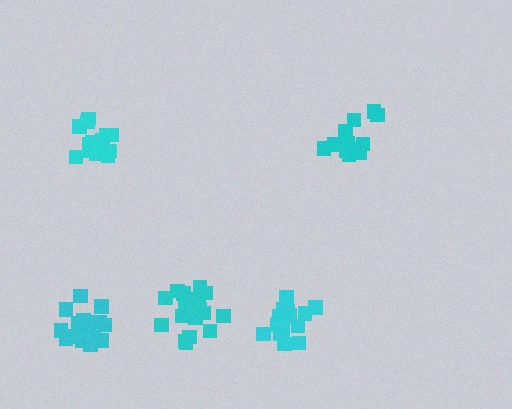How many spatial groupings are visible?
There are 5 spatial groupings.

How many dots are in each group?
Group 1: 13 dots, Group 2: 18 dots, Group 3: 19 dots, Group 4: 13 dots, Group 5: 15 dots (78 total).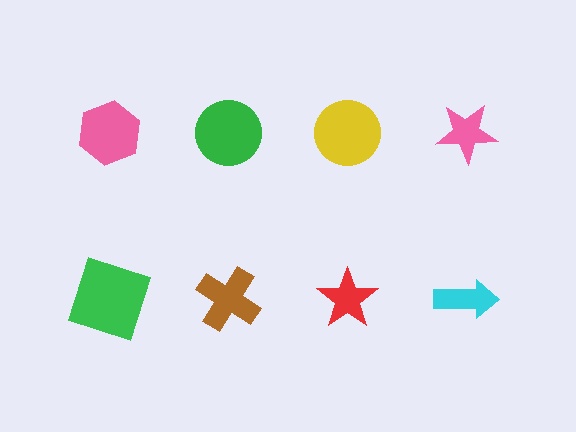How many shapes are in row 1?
4 shapes.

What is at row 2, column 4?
A cyan arrow.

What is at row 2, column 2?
A brown cross.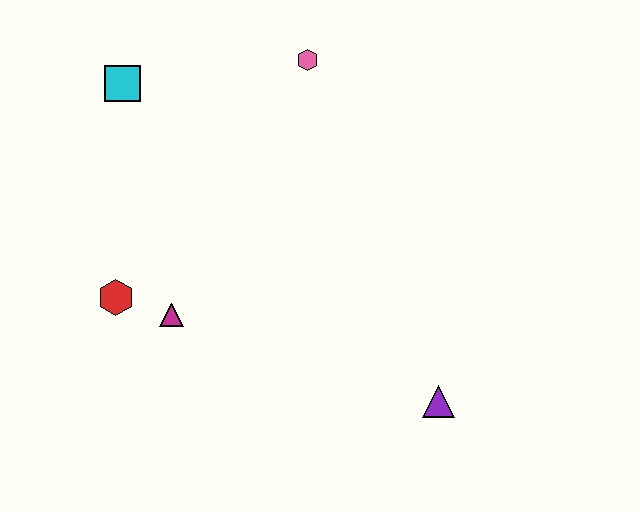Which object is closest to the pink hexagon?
The cyan square is closest to the pink hexagon.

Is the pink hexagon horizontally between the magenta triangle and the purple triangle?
Yes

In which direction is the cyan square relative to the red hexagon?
The cyan square is above the red hexagon.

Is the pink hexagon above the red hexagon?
Yes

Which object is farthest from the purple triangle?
The cyan square is farthest from the purple triangle.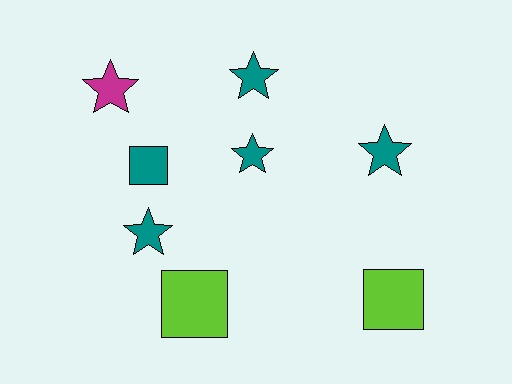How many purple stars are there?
There are no purple stars.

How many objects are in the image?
There are 8 objects.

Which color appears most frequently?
Teal, with 5 objects.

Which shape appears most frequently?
Star, with 5 objects.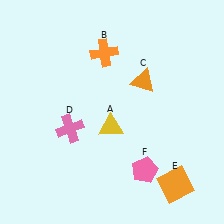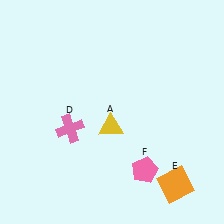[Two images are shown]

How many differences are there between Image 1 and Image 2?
There are 2 differences between the two images.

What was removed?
The orange cross (B), the orange triangle (C) were removed in Image 2.